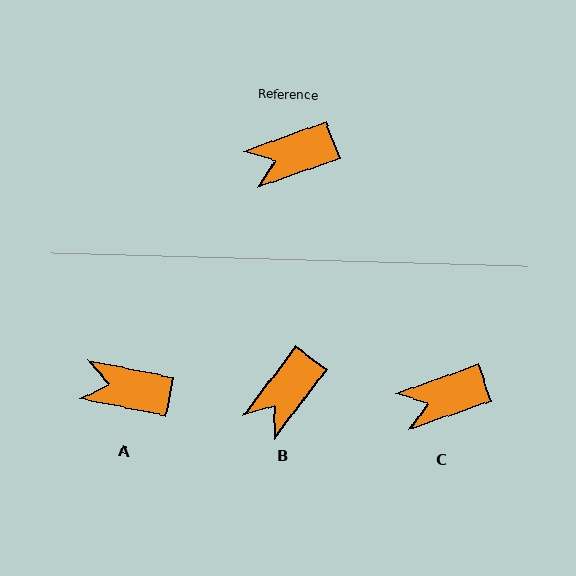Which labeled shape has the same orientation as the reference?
C.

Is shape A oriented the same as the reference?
No, it is off by about 31 degrees.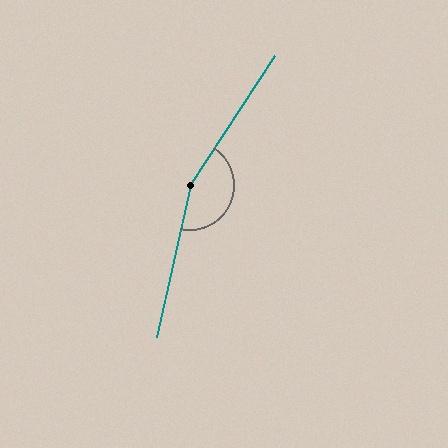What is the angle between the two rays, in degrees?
Approximately 159 degrees.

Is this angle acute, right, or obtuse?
It is obtuse.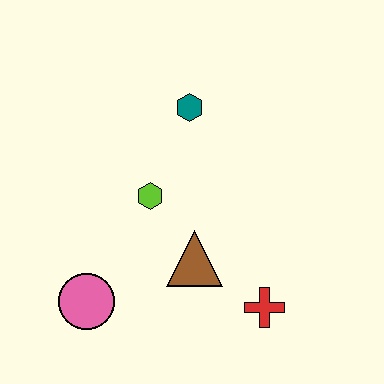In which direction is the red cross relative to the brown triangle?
The red cross is to the right of the brown triangle.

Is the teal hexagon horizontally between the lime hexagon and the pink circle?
No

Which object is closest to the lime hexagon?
The brown triangle is closest to the lime hexagon.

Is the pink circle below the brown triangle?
Yes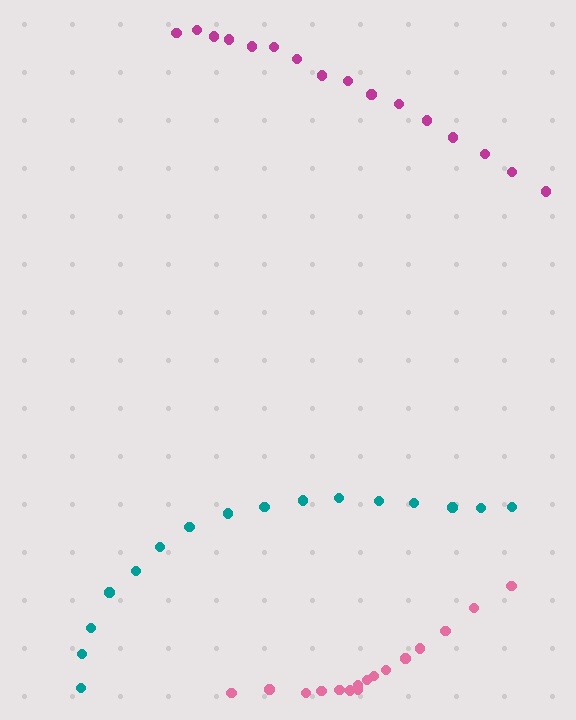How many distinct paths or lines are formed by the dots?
There are 3 distinct paths.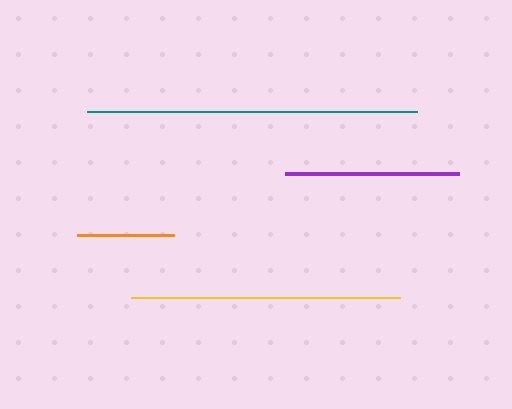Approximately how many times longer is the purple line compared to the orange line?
The purple line is approximately 1.8 times the length of the orange line.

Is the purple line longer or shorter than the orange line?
The purple line is longer than the orange line.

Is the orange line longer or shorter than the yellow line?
The yellow line is longer than the orange line.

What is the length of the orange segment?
The orange segment is approximately 97 pixels long.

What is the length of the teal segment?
The teal segment is approximately 330 pixels long.